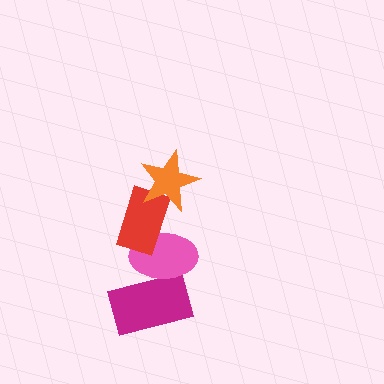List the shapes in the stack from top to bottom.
From top to bottom: the orange star, the red rectangle, the pink ellipse, the magenta rectangle.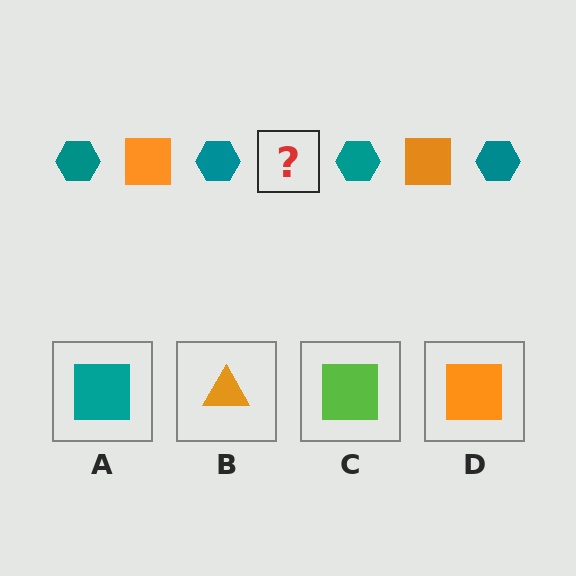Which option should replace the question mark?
Option D.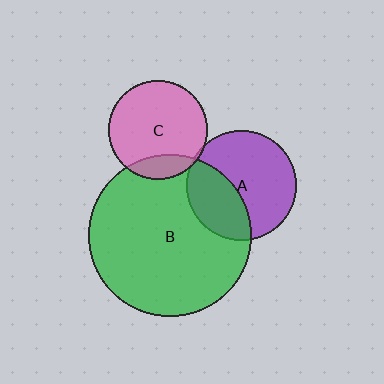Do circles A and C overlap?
Yes.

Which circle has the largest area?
Circle B (green).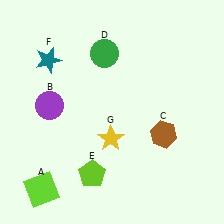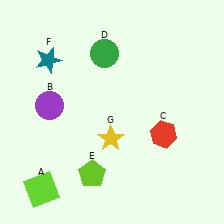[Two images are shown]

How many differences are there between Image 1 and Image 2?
There is 1 difference between the two images.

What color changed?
The hexagon (C) changed from brown in Image 1 to red in Image 2.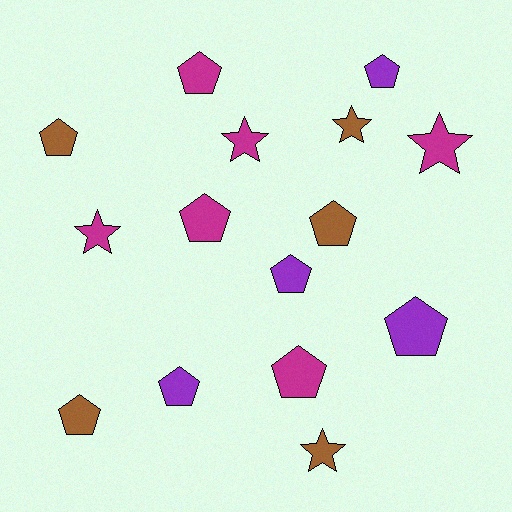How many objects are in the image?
There are 15 objects.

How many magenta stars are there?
There are 3 magenta stars.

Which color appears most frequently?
Magenta, with 6 objects.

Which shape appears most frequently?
Pentagon, with 10 objects.